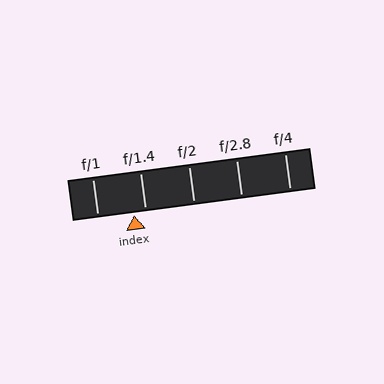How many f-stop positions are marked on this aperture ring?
There are 5 f-stop positions marked.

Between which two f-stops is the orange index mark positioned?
The index mark is between f/1 and f/1.4.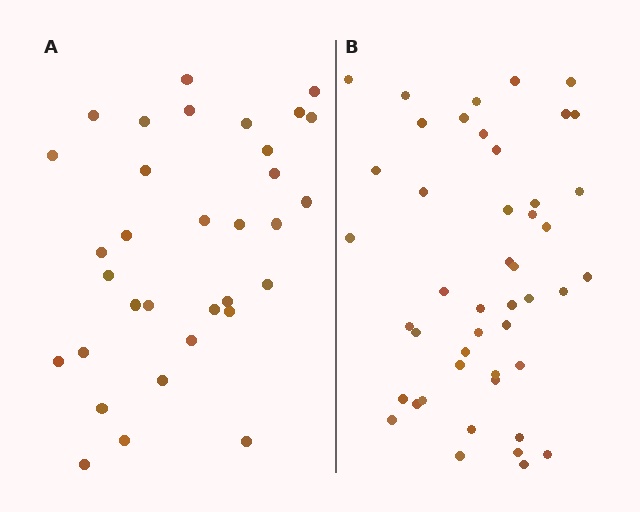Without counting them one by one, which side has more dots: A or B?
Region B (the right region) has more dots.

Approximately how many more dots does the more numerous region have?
Region B has approximately 15 more dots than region A.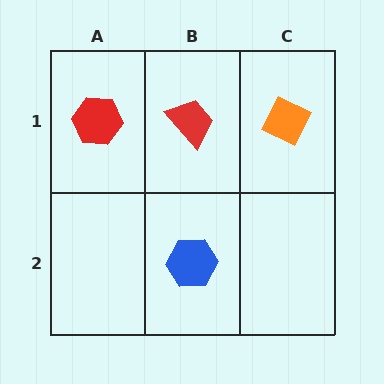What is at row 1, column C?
An orange diamond.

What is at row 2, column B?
A blue hexagon.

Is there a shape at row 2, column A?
No, that cell is empty.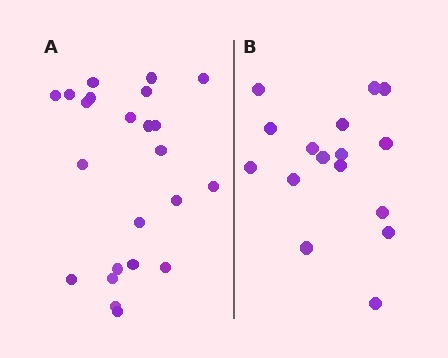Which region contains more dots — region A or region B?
Region A (the left region) has more dots.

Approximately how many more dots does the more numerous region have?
Region A has roughly 8 or so more dots than region B.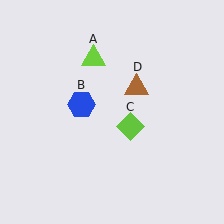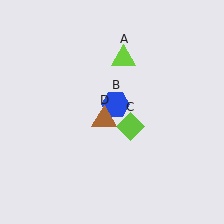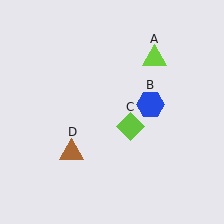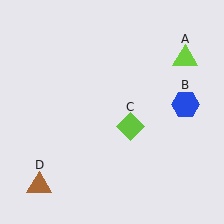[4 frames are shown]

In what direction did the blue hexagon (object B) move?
The blue hexagon (object B) moved right.